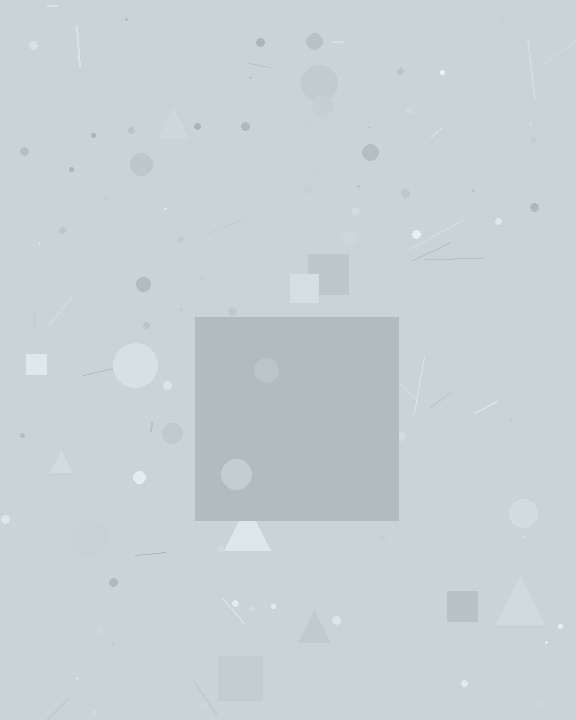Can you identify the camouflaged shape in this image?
The camouflaged shape is a square.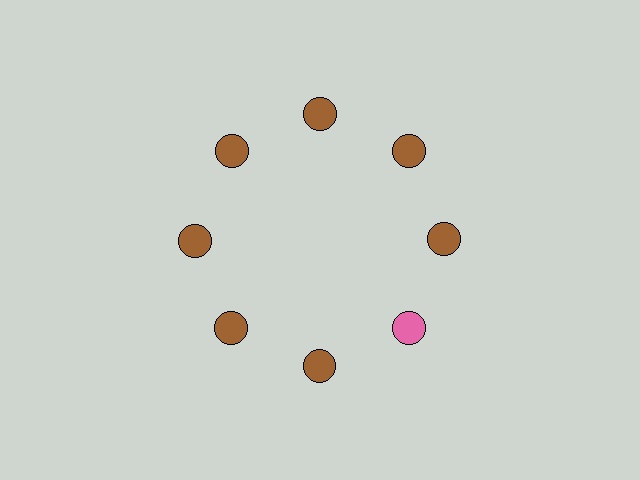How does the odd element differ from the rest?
It has a different color: pink instead of brown.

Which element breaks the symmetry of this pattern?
The pink circle at roughly the 4 o'clock position breaks the symmetry. All other shapes are brown circles.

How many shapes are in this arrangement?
There are 8 shapes arranged in a ring pattern.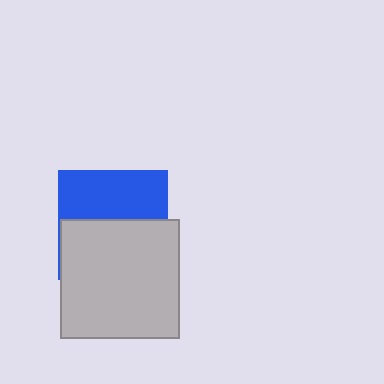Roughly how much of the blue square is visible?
About half of it is visible (roughly 46%).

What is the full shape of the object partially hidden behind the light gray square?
The partially hidden object is a blue square.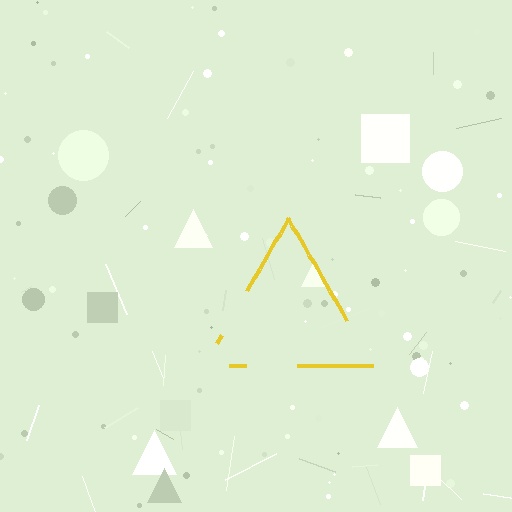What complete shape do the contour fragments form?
The contour fragments form a triangle.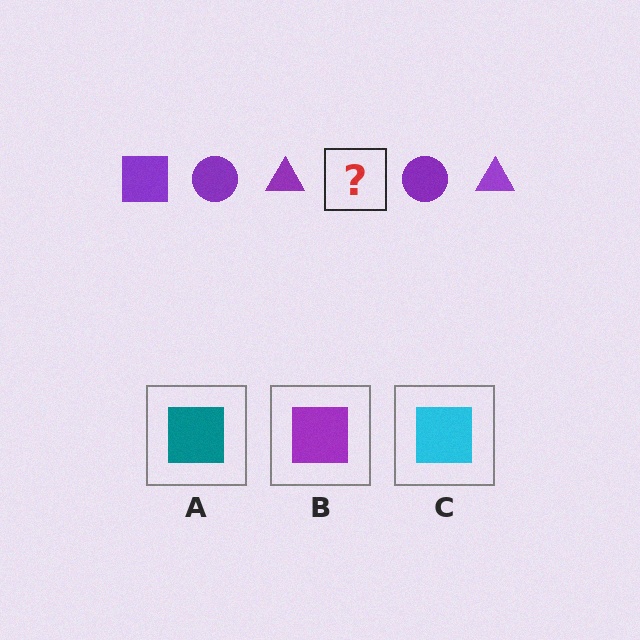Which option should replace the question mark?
Option B.